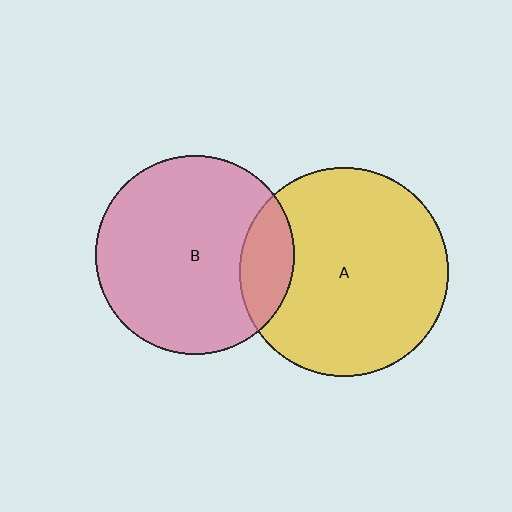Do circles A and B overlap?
Yes.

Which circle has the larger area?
Circle A (yellow).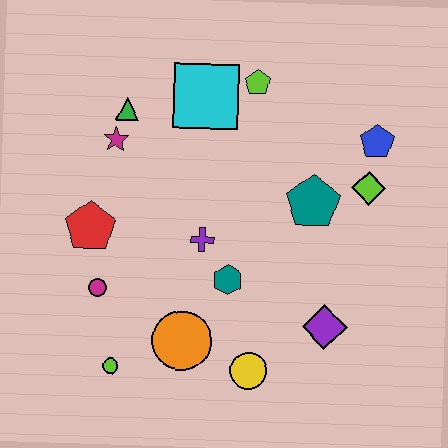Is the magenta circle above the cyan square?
No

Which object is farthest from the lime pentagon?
The lime circle is farthest from the lime pentagon.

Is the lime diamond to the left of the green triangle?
No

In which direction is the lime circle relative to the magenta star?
The lime circle is below the magenta star.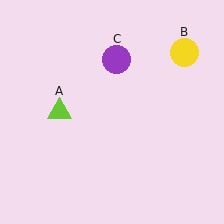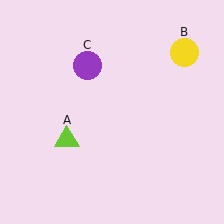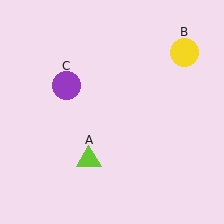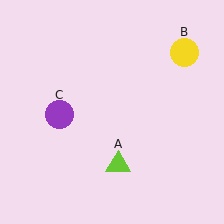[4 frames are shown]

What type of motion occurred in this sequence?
The lime triangle (object A), purple circle (object C) rotated counterclockwise around the center of the scene.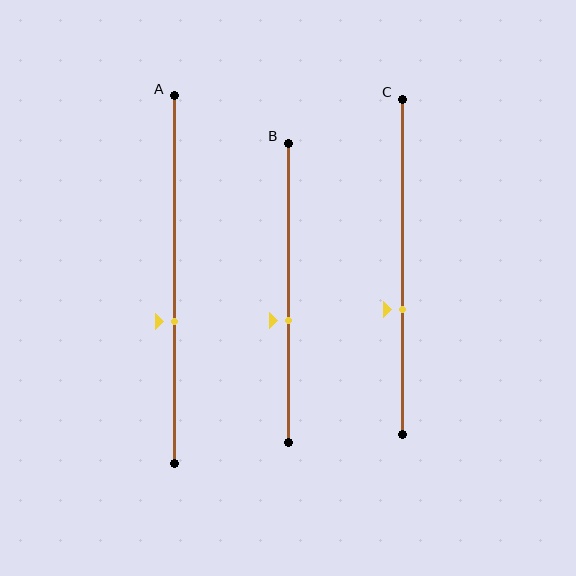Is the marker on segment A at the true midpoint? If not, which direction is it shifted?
No, the marker on segment A is shifted downward by about 11% of the segment length.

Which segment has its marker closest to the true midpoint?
Segment B has its marker closest to the true midpoint.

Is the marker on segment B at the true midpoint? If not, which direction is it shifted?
No, the marker on segment B is shifted downward by about 9% of the segment length.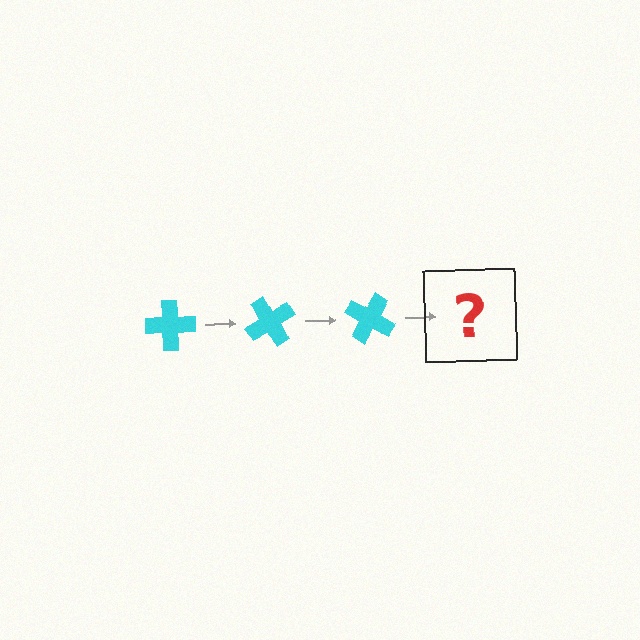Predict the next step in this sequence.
The next step is a cyan cross rotated 180 degrees.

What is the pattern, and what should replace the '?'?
The pattern is that the cross rotates 60 degrees each step. The '?' should be a cyan cross rotated 180 degrees.